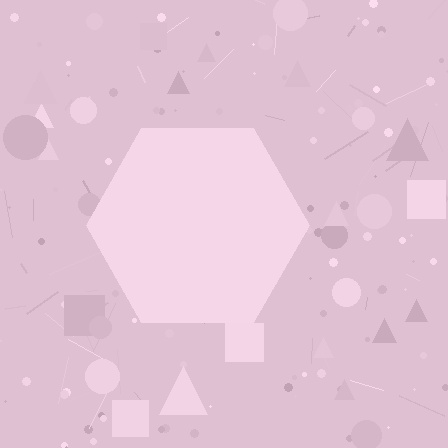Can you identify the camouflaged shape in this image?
The camouflaged shape is a hexagon.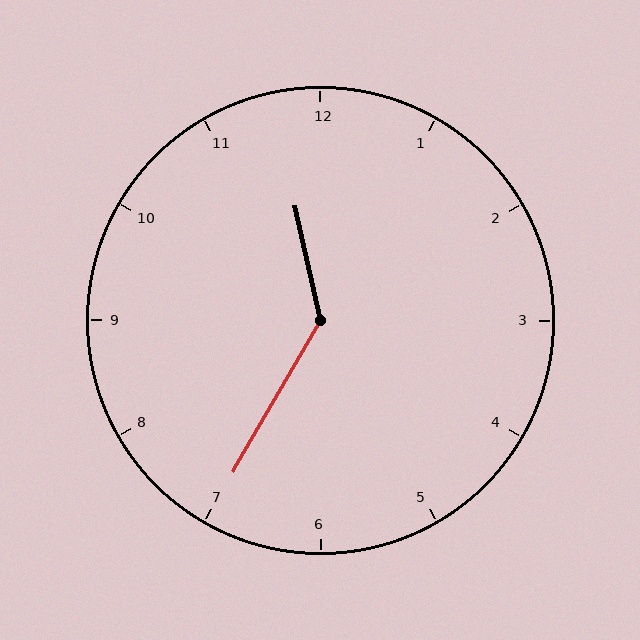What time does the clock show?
11:35.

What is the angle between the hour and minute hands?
Approximately 138 degrees.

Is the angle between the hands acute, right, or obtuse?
It is obtuse.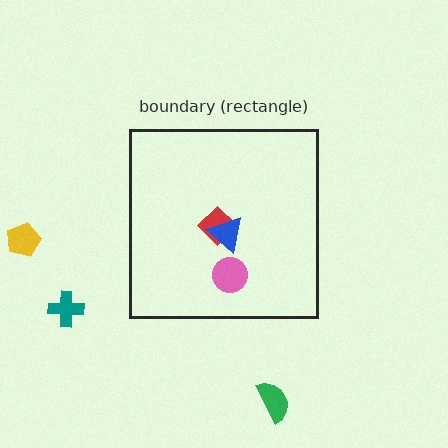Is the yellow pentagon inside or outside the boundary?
Outside.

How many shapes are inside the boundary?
3 inside, 3 outside.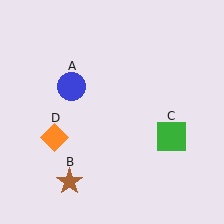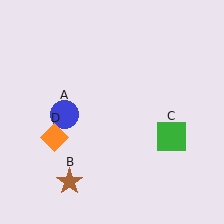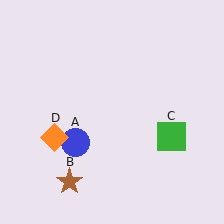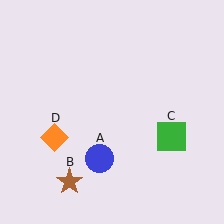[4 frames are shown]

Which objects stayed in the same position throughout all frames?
Brown star (object B) and green square (object C) and orange diamond (object D) remained stationary.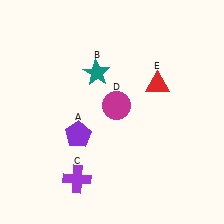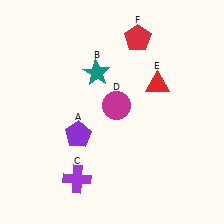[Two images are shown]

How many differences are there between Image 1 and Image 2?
There is 1 difference between the two images.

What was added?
A red pentagon (F) was added in Image 2.